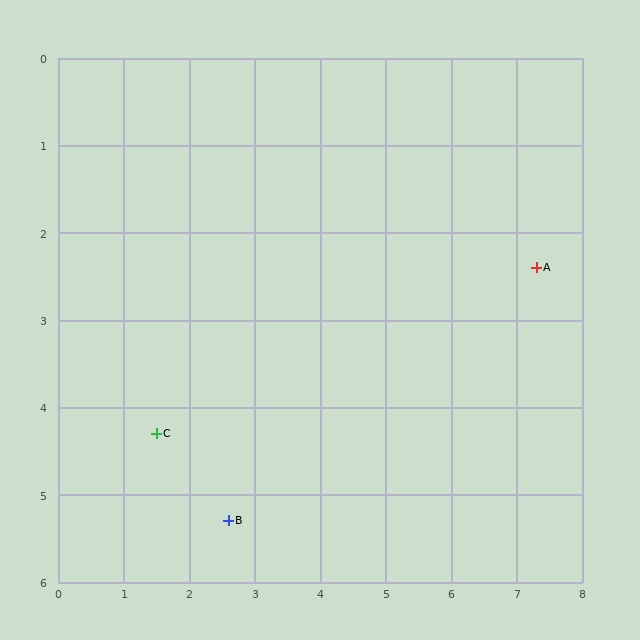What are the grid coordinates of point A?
Point A is at approximately (7.3, 2.4).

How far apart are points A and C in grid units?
Points A and C are about 6.1 grid units apart.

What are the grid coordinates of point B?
Point B is at approximately (2.6, 5.3).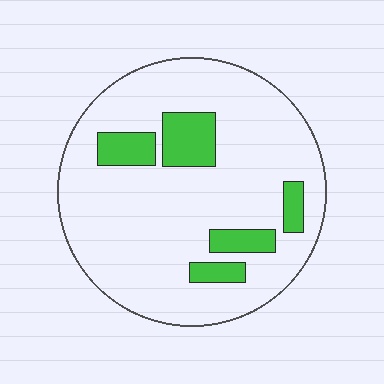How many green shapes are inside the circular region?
5.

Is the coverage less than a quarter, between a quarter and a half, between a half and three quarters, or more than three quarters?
Less than a quarter.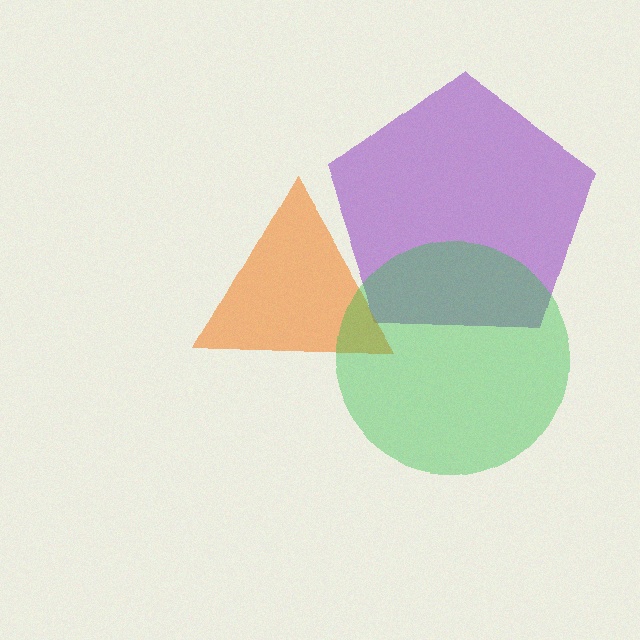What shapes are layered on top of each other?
The layered shapes are: a purple pentagon, an orange triangle, a green circle.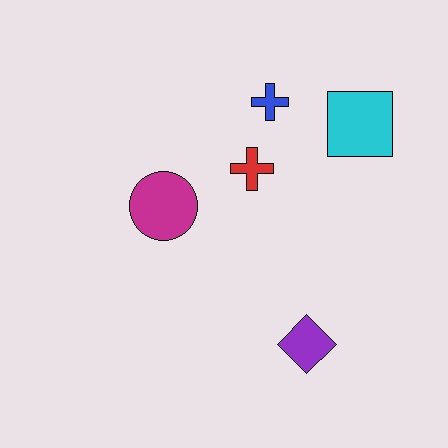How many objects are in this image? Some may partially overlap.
There are 5 objects.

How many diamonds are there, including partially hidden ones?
There is 1 diamond.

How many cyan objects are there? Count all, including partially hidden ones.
There is 1 cyan object.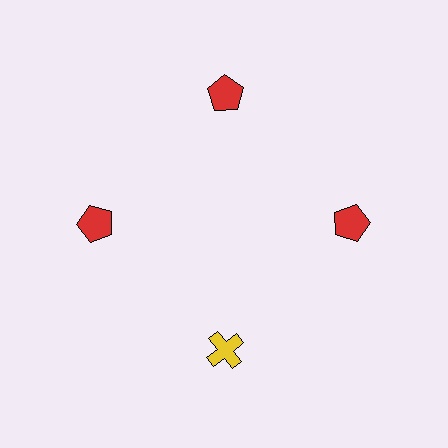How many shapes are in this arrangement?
There are 4 shapes arranged in a ring pattern.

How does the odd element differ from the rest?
It differs in both color (yellow instead of red) and shape (cross instead of pentagon).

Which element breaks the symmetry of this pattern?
The yellow cross at roughly the 6 o'clock position breaks the symmetry. All other shapes are red pentagons.